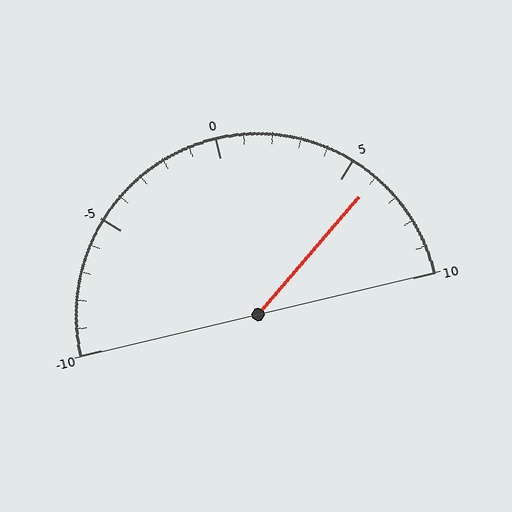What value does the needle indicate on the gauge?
The needle indicates approximately 6.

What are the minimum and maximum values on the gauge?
The gauge ranges from -10 to 10.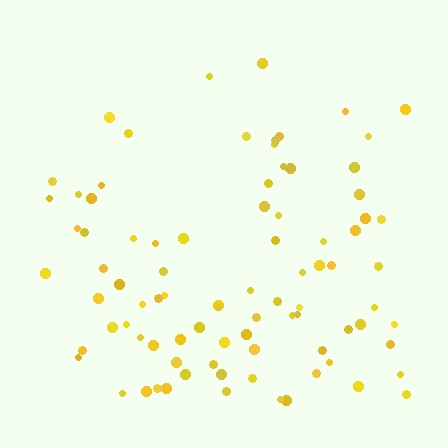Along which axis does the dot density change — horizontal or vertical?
Vertical.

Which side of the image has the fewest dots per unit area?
The top.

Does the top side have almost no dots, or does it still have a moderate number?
Still a moderate number, just noticeably fewer than the bottom.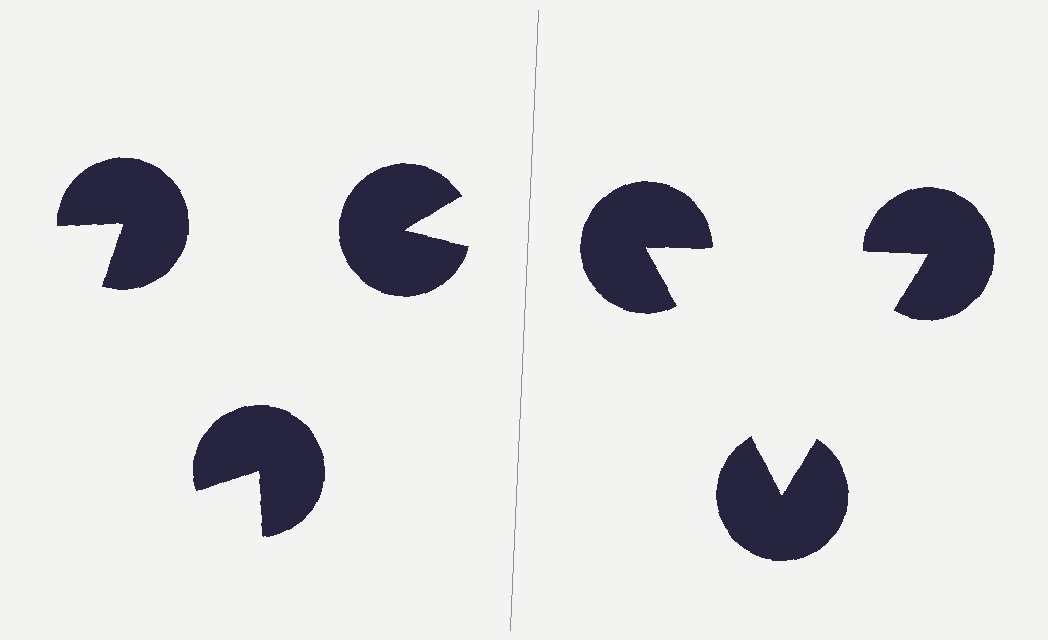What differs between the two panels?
The pac-man discs are positioned identically on both sides; only the wedge orientations differ. On the right they align to a triangle; on the left they are misaligned.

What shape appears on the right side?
An illusory triangle.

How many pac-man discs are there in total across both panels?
6 — 3 on each side.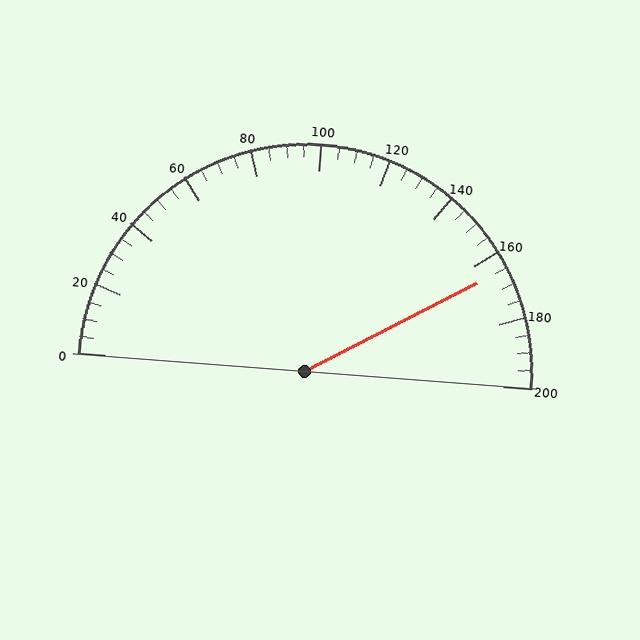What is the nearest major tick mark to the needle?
The nearest major tick mark is 160.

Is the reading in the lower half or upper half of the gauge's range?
The reading is in the upper half of the range (0 to 200).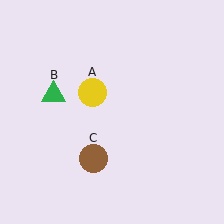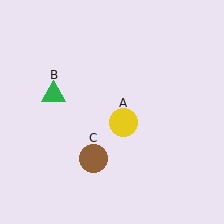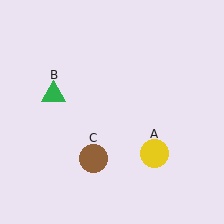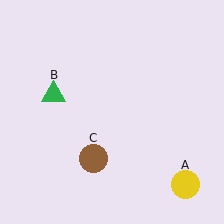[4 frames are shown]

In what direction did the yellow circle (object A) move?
The yellow circle (object A) moved down and to the right.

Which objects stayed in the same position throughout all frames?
Green triangle (object B) and brown circle (object C) remained stationary.